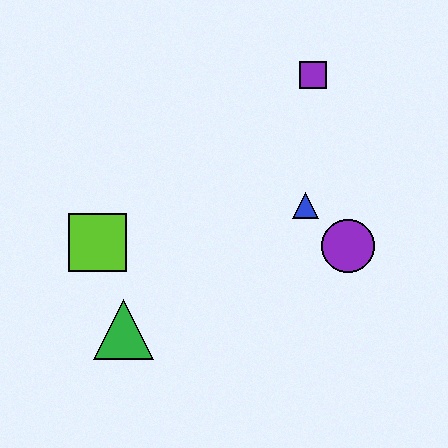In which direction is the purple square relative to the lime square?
The purple square is to the right of the lime square.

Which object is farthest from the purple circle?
The lime square is farthest from the purple circle.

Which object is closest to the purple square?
The blue triangle is closest to the purple square.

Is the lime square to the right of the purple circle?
No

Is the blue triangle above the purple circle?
Yes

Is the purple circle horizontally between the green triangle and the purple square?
No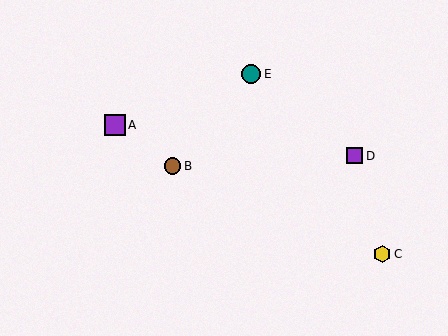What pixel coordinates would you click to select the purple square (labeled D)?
Click at (355, 156) to select the purple square D.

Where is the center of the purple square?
The center of the purple square is at (355, 156).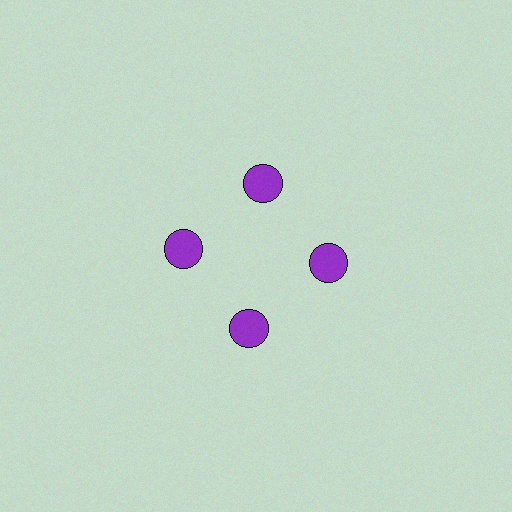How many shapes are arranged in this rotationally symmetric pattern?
There are 4 shapes, arranged in 4 groups of 1.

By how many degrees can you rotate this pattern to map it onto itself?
The pattern maps onto itself every 90 degrees of rotation.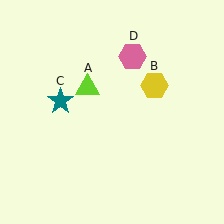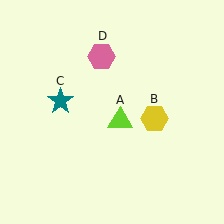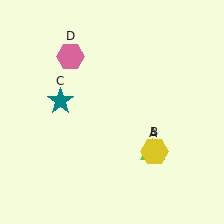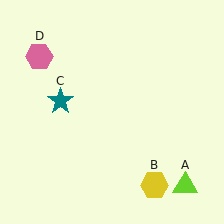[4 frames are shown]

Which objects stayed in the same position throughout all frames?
Teal star (object C) remained stationary.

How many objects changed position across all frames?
3 objects changed position: lime triangle (object A), yellow hexagon (object B), pink hexagon (object D).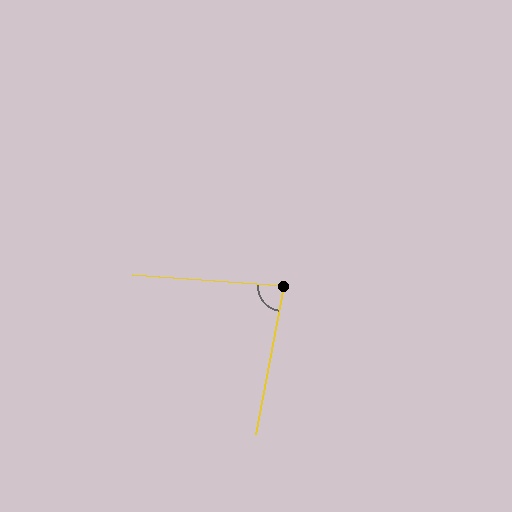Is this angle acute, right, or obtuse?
It is acute.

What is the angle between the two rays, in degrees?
Approximately 84 degrees.